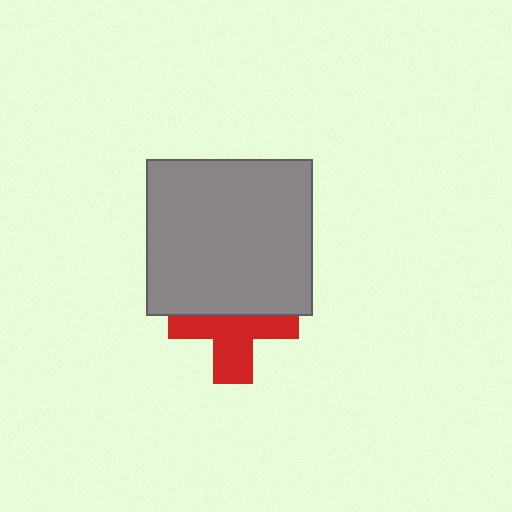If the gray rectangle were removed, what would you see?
You would see the complete red cross.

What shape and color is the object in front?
The object in front is a gray rectangle.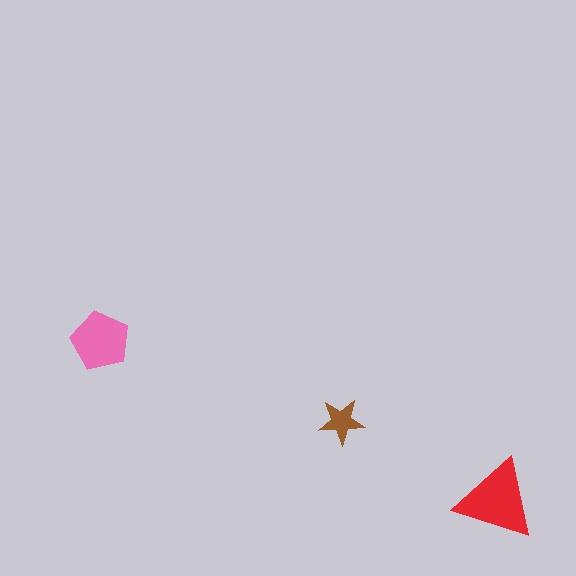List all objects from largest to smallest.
The red triangle, the pink pentagon, the brown star.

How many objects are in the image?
There are 3 objects in the image.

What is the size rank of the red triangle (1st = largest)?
1st.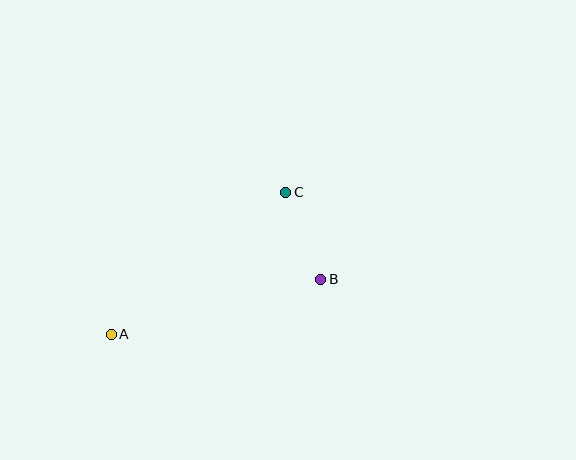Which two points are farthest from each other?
Points A and C are farthest from each other.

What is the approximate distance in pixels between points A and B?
The distance between A and B is approximately 216 pixels.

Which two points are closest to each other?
Points B and C are closest to each other.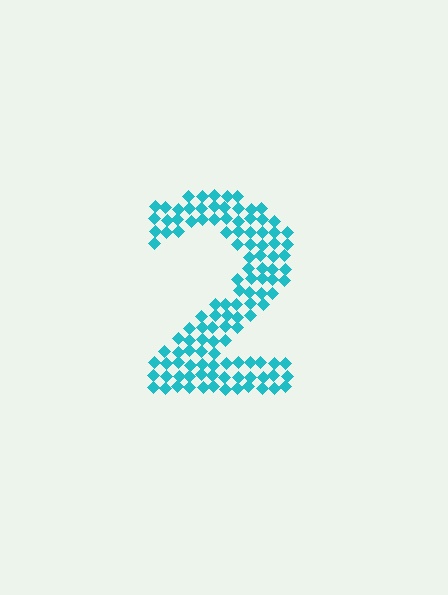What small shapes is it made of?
It is made of small diamonds.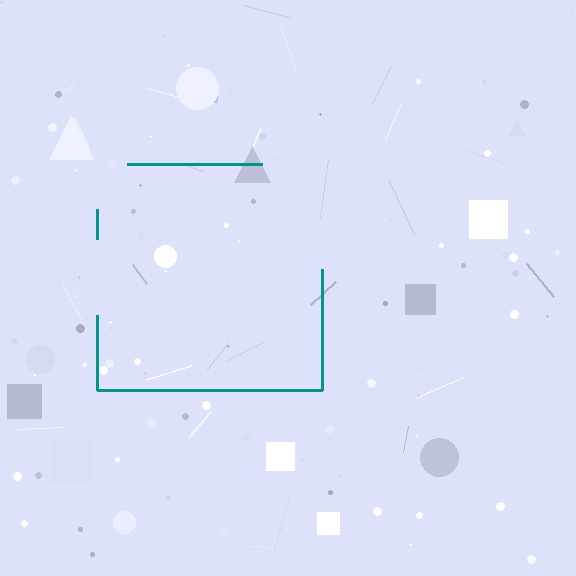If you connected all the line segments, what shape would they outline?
They would outline a square.